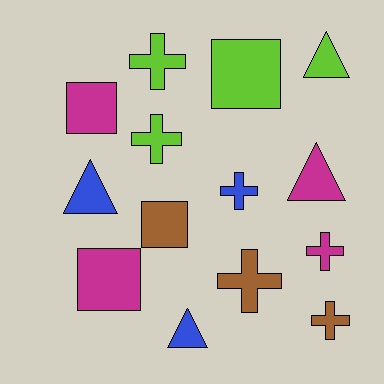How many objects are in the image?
There are 14 objects.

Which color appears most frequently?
Magenta, with 4 objects.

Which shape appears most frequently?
Cross, with 6 objects.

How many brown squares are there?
There is 1 brown square.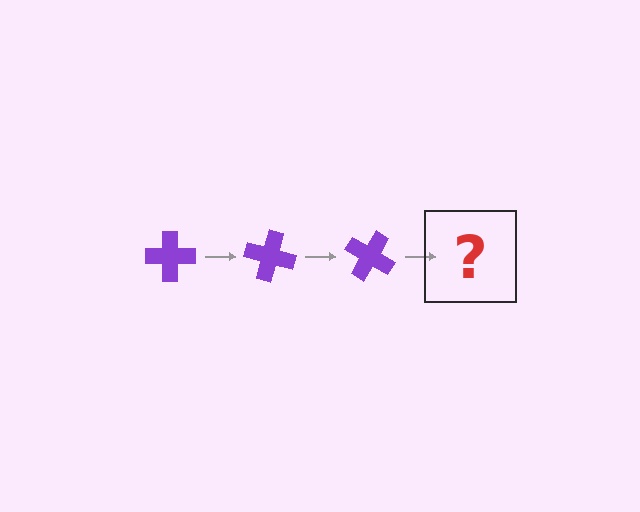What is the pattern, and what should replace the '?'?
The pattern is that the cross rotates 15 degrees each step. The '?' should be a purple cross rotated 45 degrees.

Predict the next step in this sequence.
The next step is a purple cross rotated 45 degrees.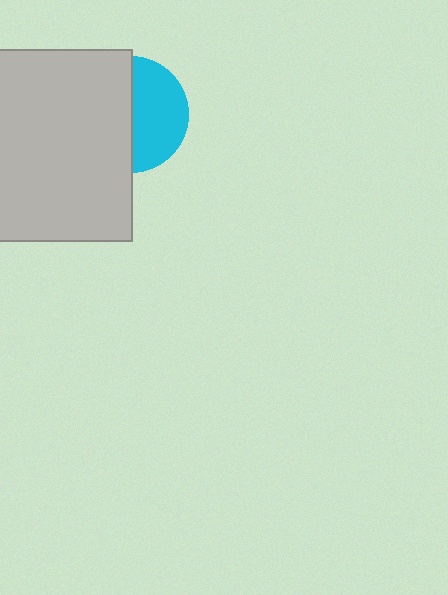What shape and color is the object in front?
The object in front is a light gray rectangle.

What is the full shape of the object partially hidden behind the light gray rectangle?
The partially hidden object is a cyan circle.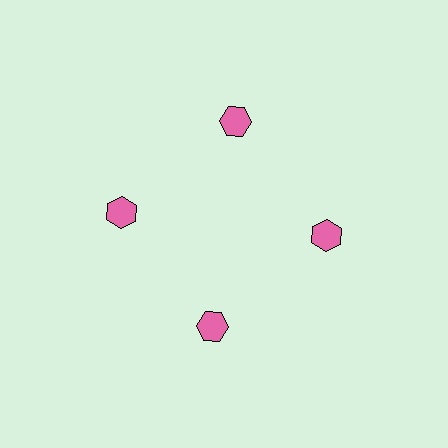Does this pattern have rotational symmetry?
Yes, this pattern has 4-fold rotational symmetry. It looks the same after rotating 90 degrees around the center.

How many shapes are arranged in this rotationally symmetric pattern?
There are 4 shapes, arranged in 4 groups of 1.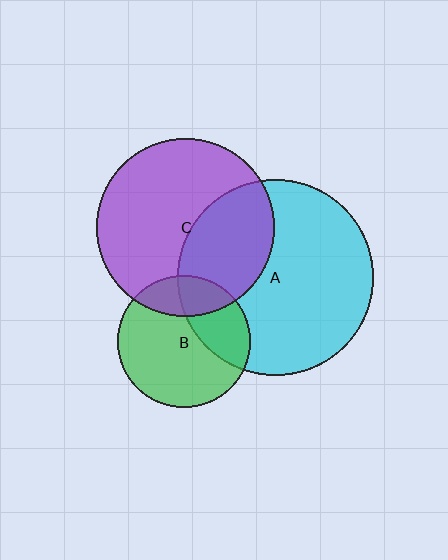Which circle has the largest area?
Circle A (cyan).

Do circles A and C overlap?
Yes.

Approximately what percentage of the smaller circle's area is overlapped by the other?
Approximately 35%.